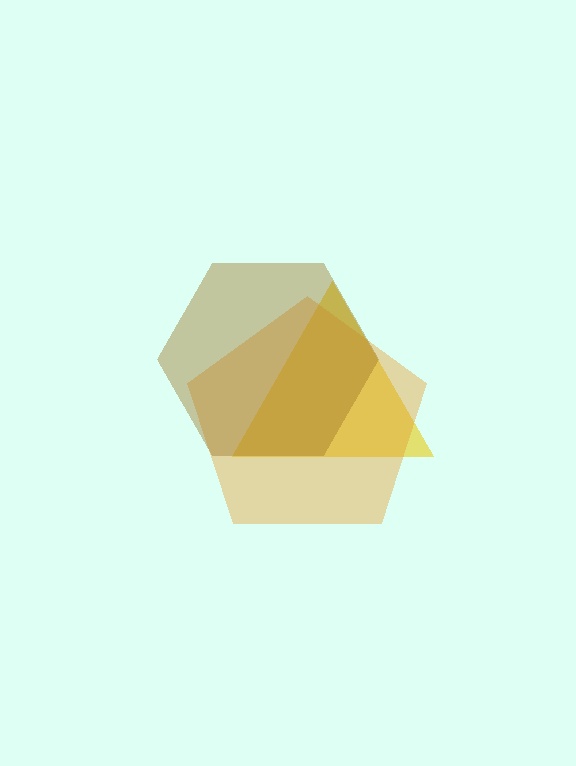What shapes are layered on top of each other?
The layered shapes are: a yellow triangle, an orange pentagon, a brown hexagon.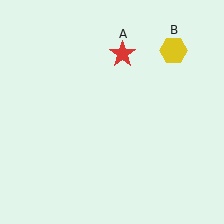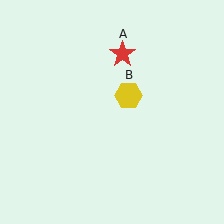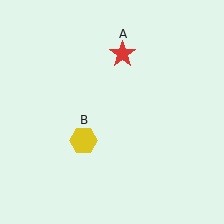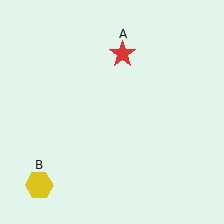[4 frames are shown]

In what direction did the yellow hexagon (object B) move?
The yellow hexagon (object B) moved down and to the left.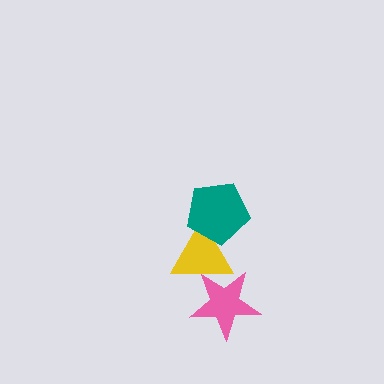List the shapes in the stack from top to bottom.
From top to bottom: the teal pentagon, the yellow triangle, the pink star.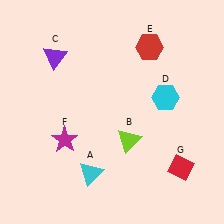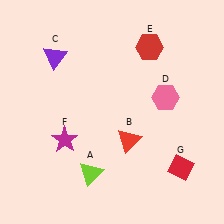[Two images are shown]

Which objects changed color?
A changed from cyan to lime. B changed from lime to red. D changed from cyan to pink.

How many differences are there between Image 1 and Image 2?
There are 3 differences between the two images.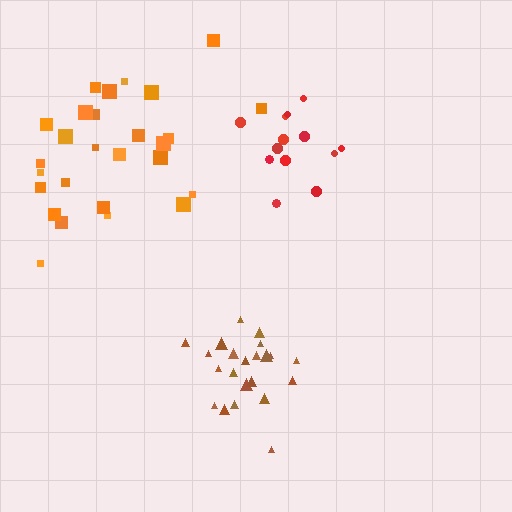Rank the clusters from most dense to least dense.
brown, red, orange.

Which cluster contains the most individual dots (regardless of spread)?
Orange (28).